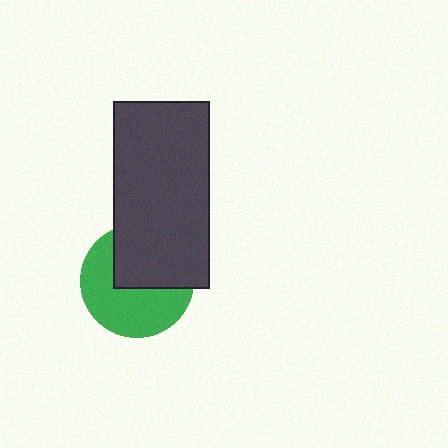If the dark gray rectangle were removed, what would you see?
You would see the complete green circle.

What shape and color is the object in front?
The object in front is a dark gray rectangle.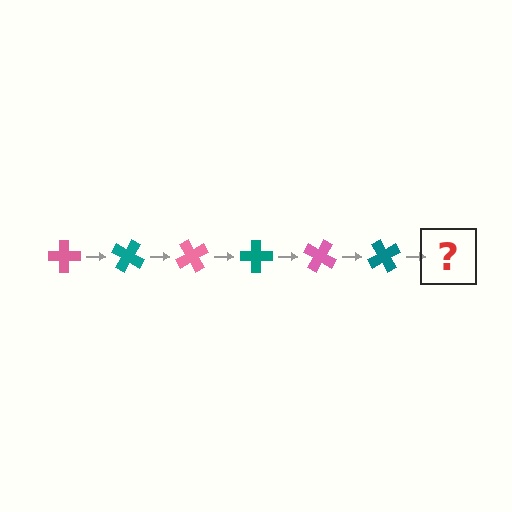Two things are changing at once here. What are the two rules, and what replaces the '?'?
The two rules are that it rotates 30 degrees each step and the color cycles through pink and teal. The '?' should be a pink cross, rotated 180 degrees from the start.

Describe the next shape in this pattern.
It should be a pink cross, rotated 180 degrees from the start.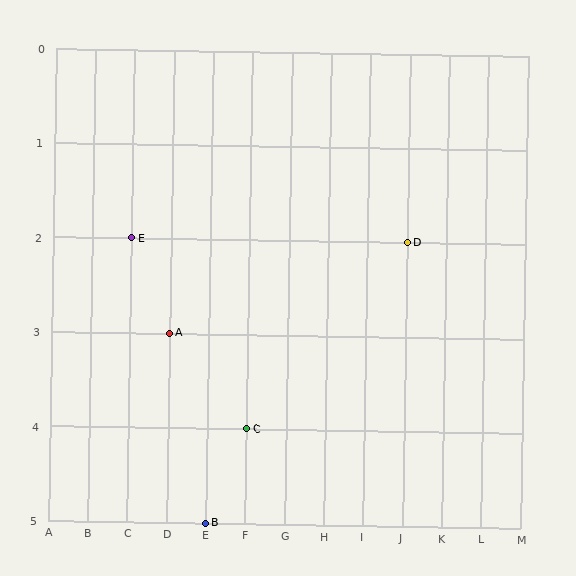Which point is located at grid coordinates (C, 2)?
Point E is at (C, 2).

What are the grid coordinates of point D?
Point D is at grid coordinates (J, 2).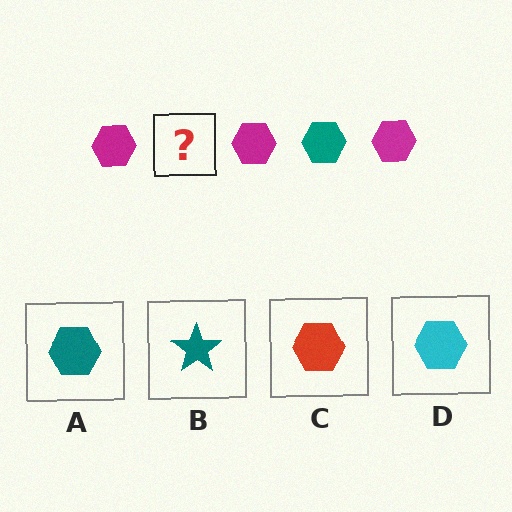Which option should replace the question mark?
Option A.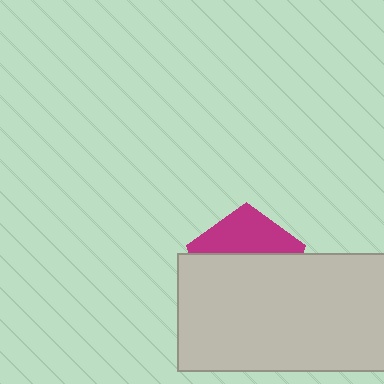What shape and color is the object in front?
The object in front is a light gray rectangle.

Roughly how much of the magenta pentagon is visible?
A small part of it is visible (roughly 38%).